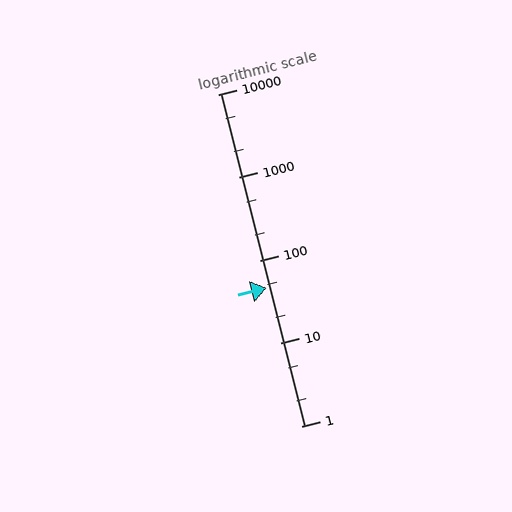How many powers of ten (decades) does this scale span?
The scale spans 4 decades, from 1 to 10000.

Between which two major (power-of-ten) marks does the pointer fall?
The pointer is between 10 and 100.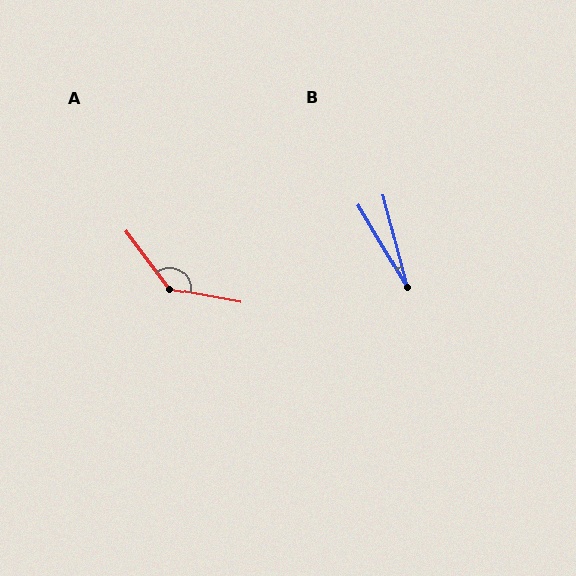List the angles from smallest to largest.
B (16°), A (137°).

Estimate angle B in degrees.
Approximately 16 degrees.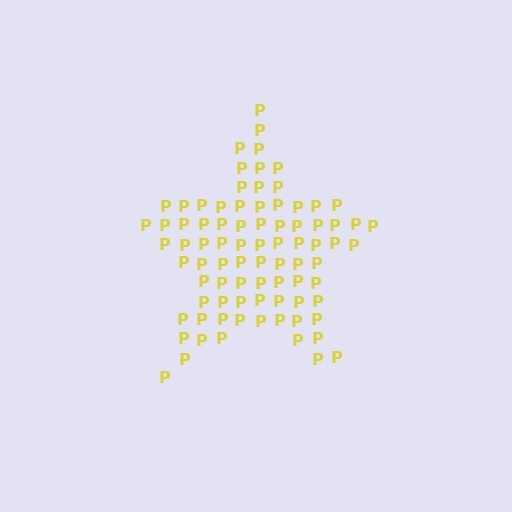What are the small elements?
The small elements are letter P's.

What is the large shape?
The large shape is a star.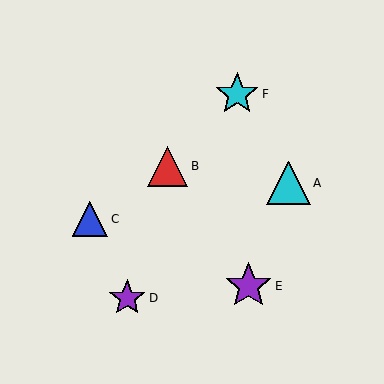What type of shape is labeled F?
Shape F is a cyan star.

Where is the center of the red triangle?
The center of the red triangle is at (168, 166).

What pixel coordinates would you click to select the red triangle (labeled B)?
Click at (168, 166) to select the red triangle B.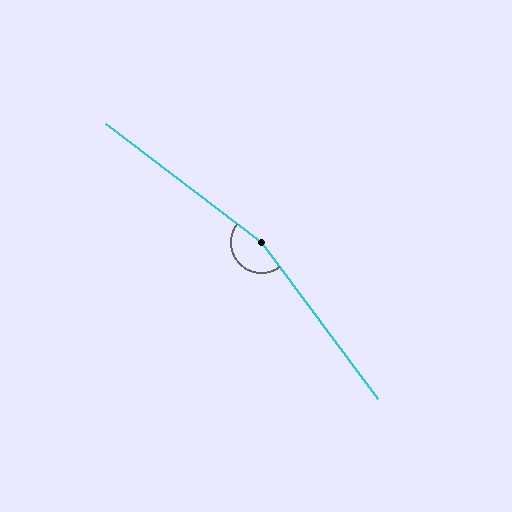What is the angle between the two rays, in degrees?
Approximately 164 degrees.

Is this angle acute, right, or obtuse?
It is obtuse.